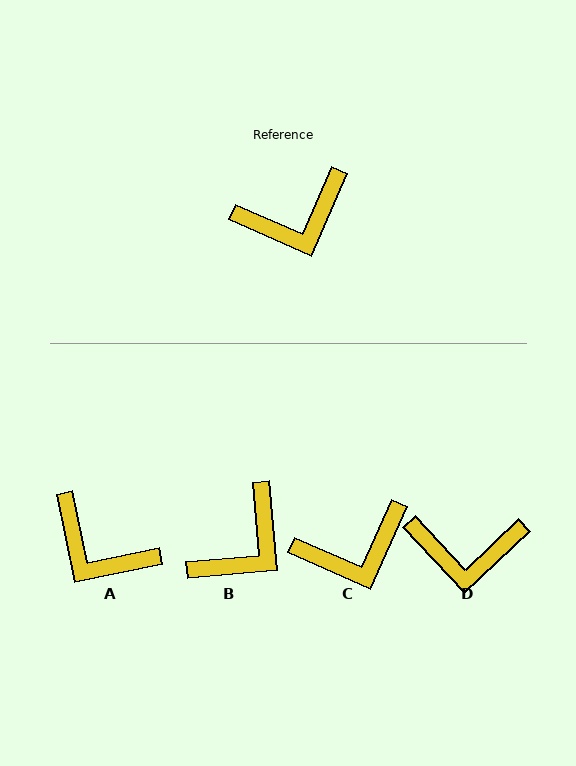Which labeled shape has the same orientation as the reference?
C.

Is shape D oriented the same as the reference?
No, it is off by about 23 degrees.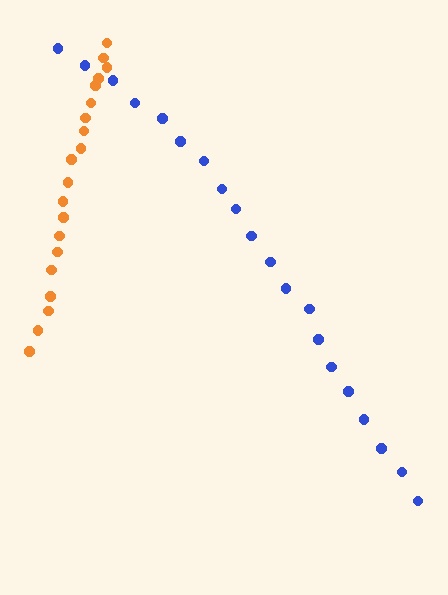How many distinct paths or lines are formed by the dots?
There are 2 distinct paths.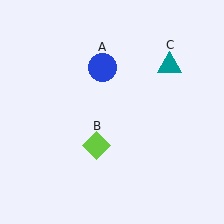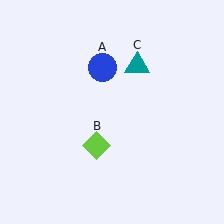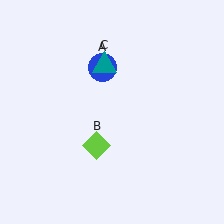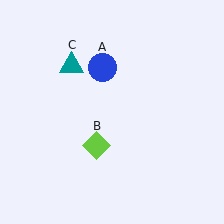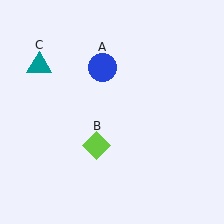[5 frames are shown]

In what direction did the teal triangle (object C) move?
The teal triangle (object C) moved left.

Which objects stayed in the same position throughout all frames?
Blue circle (object A) and lime diamond (object B) remained stationary.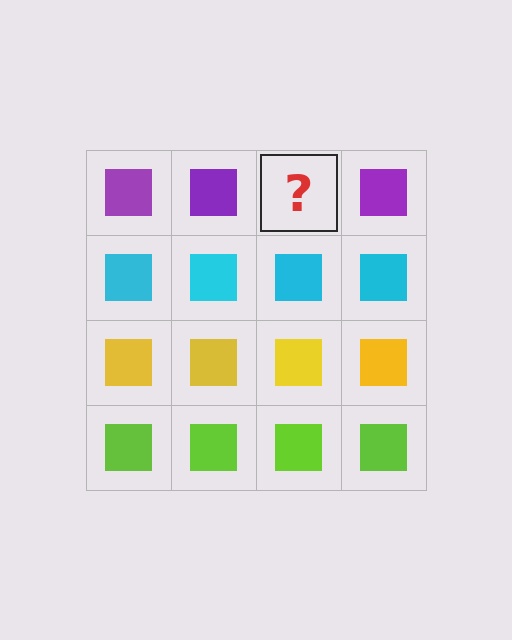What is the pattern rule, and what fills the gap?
The rule is that each row has a consistent color. The gap should be filled with a purple square.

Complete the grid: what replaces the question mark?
The question mark should be replaced with a purple square.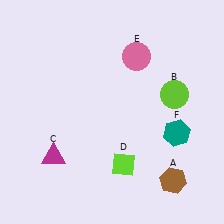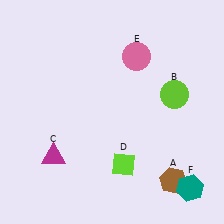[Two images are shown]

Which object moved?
The teal hexagon (F) moved down.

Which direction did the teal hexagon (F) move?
The teal hexagon (F) moved down.